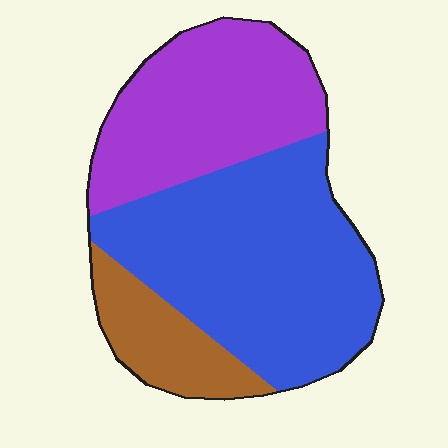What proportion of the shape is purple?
Purple takes up between a quarter and a half of the shape.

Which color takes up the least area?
Brown, at roughly 15%.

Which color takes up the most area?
Blue, at roughly 50%.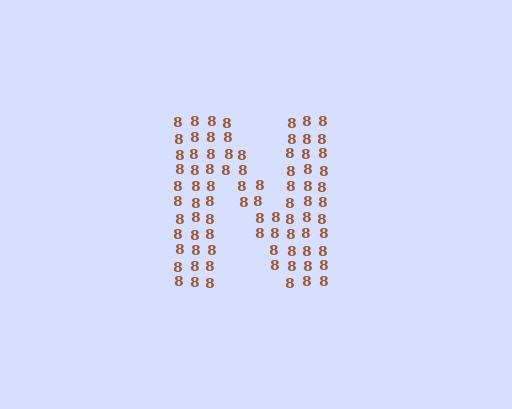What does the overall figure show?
The overall figure shows the letter N.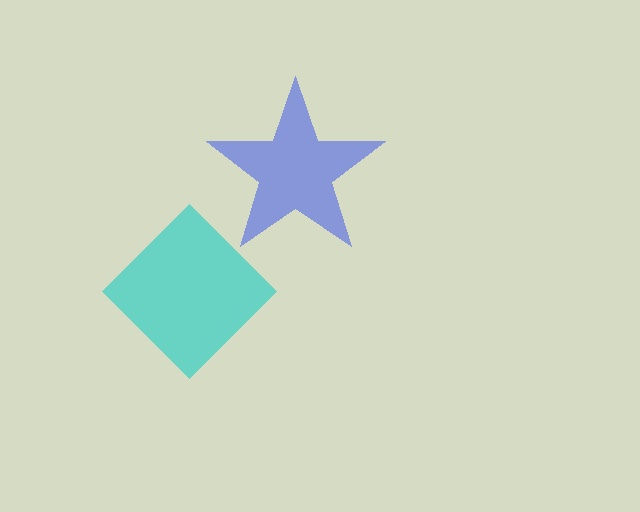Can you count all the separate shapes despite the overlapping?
Yes, there are 2 separate shapes.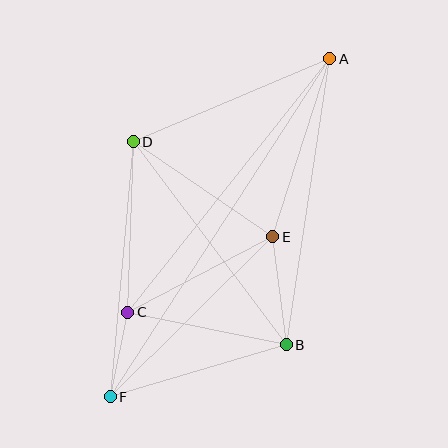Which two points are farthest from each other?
Points A and F are farthest from each other.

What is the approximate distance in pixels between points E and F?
The distance between E and F is approximately 228 pixels.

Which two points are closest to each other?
Points C and F are closest to each other.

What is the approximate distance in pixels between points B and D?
The distance between B and D is approximately 254 pixels.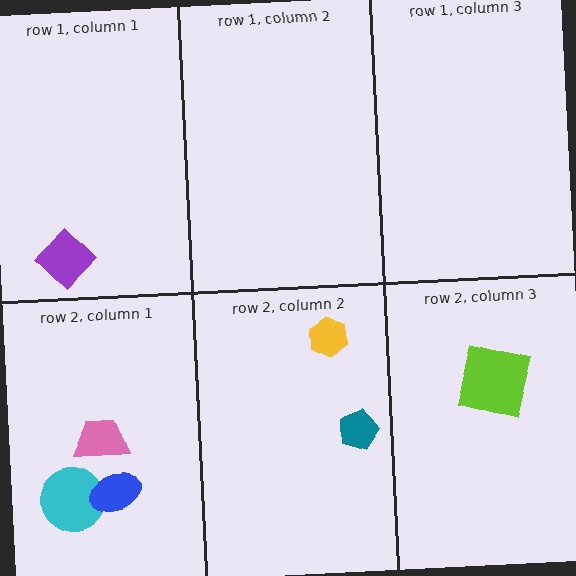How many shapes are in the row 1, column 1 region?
1.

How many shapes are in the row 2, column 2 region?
2.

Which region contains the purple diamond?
The row 1, column 1 region.